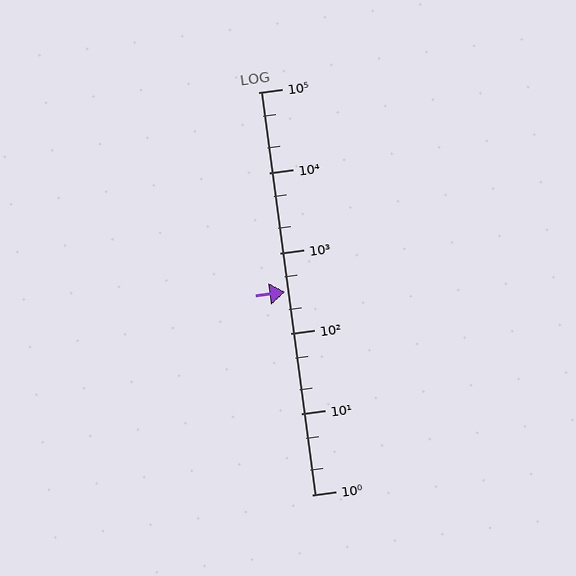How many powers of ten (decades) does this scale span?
The scale spans 5 decades, from 1 to 100000.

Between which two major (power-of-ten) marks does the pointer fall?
The pointer is between 100 and 1000.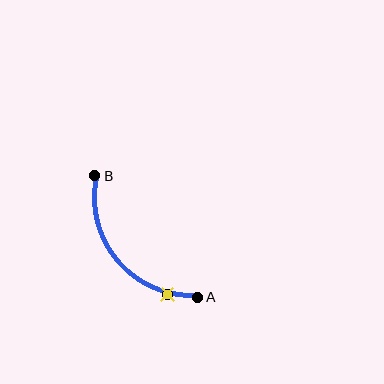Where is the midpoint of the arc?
The arc midpoint is the point on the curve farthest from the straight line joining A and B. It sits below and to the left of that line.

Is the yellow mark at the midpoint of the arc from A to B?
No. The yellow mark lies on the arc but is closer to endpoint A. The arc midpoint would be at the point on the curve equidistant along the arc from both A and B.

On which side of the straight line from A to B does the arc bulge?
The arc bulges below and to the left of the straight line connecting A and B.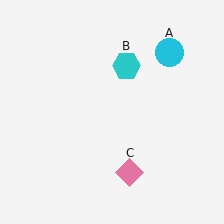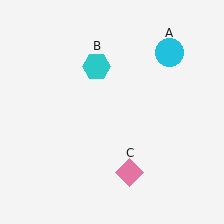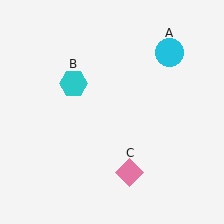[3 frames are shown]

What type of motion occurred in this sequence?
The cyan hexagon (object B) rotated counterclockwise around the center of the scene.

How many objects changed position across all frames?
1 object changed position: cyan hexagon (object B).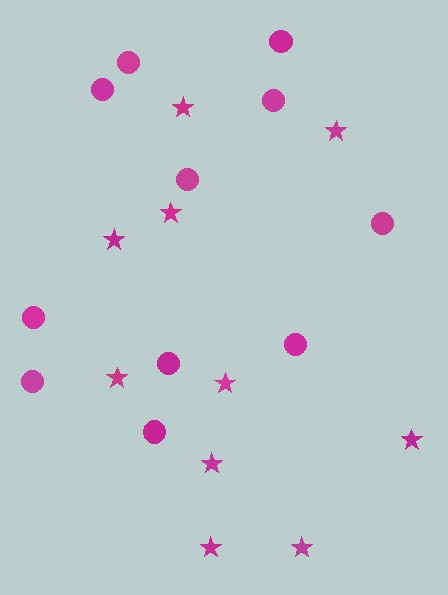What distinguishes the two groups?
There are 2 groups: one group of circles (11) and one group of stars (10).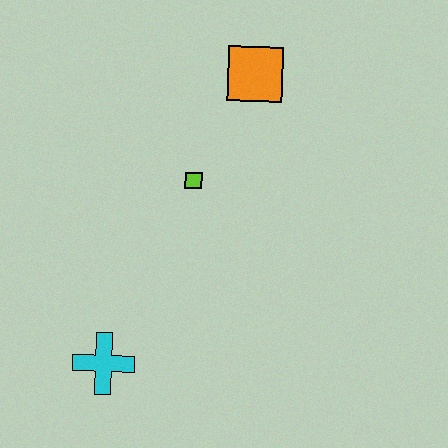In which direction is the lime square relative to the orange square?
The lime square is below the orange square.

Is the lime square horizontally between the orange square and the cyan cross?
Yes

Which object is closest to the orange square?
The lime square is closest to the orange square.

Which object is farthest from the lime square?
The cyan cross is farthest from the lime square.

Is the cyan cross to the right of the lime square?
No